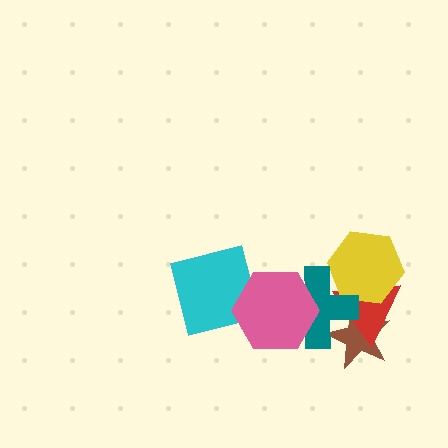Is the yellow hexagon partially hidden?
Yes, it is partially covered by another shape.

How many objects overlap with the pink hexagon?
2 objects overlap with the pink hexagon.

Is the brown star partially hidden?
Yes, it is partially covered by another shape.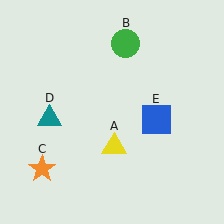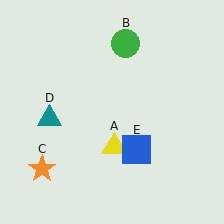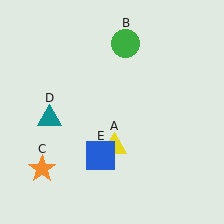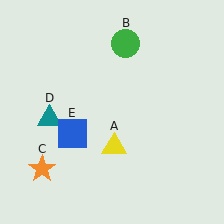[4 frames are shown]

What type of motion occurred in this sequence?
The blue square (object E) rotated clockwise around the center of the scene.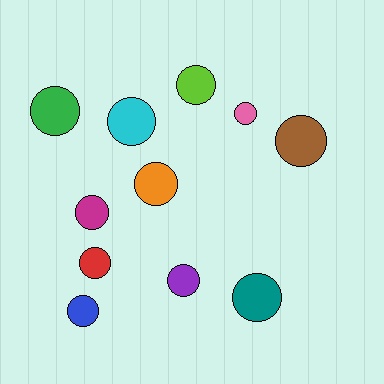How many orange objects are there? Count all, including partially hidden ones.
There is 1 orange object.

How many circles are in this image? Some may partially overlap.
There are 11 circles.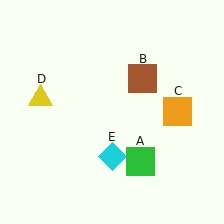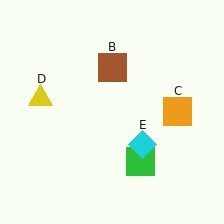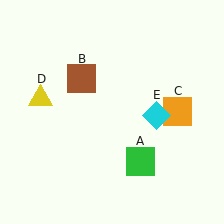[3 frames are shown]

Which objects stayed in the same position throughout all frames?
Green square (object A) and orange square (object C) and yellow triangle (object D) remained stationary.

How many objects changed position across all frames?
2 objects changed position: brown square (object B), cyan diamond (object E).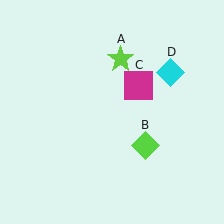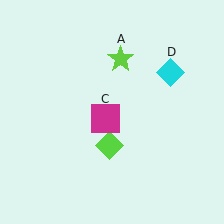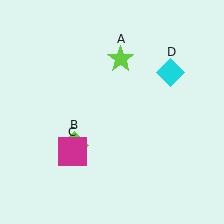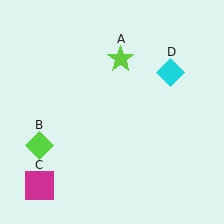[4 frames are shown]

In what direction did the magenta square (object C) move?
The magenta square (object C) moved down and to the left.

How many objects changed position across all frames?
2 objects changed position: lime diamond (object B), magenta square (object C).